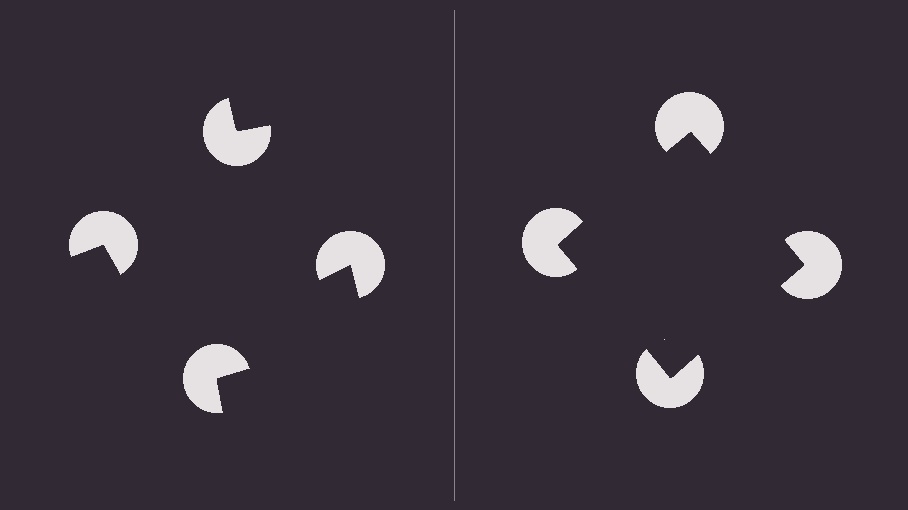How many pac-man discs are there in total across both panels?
8 — 4 on each side.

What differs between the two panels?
The pac-man discs are positioned identically on both sides; only the wedge orientations differ. On the right they align to a square; on the left they are misaligned.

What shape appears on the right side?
An illusory square.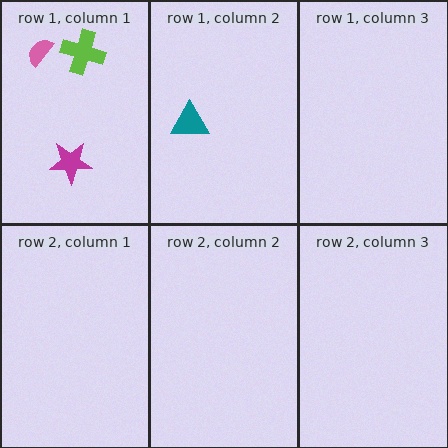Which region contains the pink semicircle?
The row 1, column 1 region.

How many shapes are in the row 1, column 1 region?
3.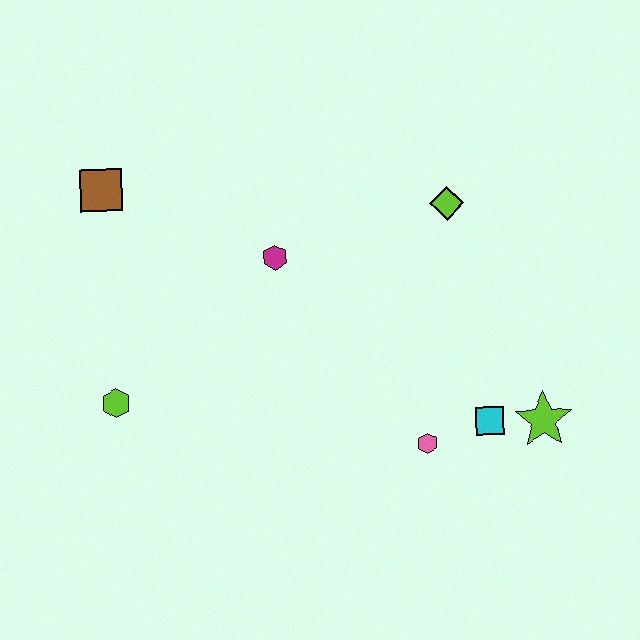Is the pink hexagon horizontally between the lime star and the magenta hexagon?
Yes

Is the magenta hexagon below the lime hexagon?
No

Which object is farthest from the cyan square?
The brown square is farthest from the cyan square.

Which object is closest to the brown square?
The magenta hexagon is closest to the brown square.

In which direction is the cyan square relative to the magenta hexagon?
The cyan square is to the right of the magenta hexagon.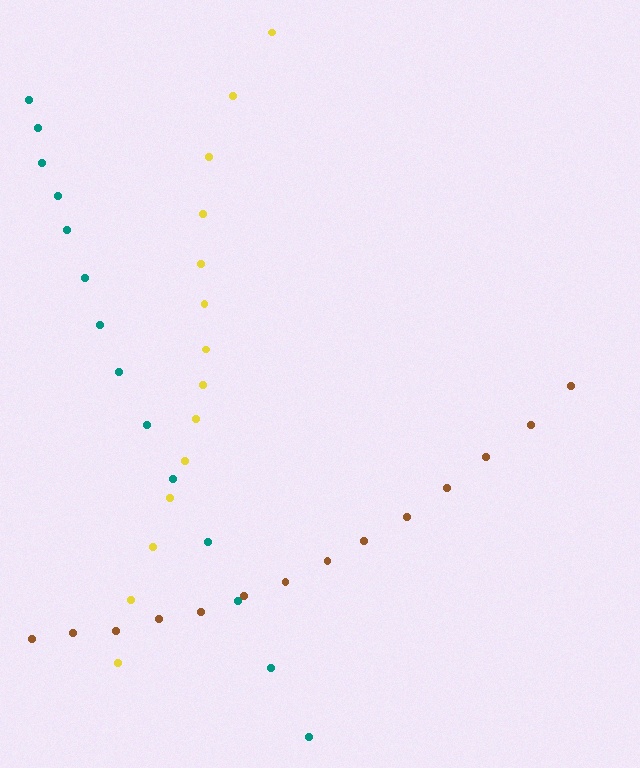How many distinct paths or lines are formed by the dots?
There are 3 distinct paths.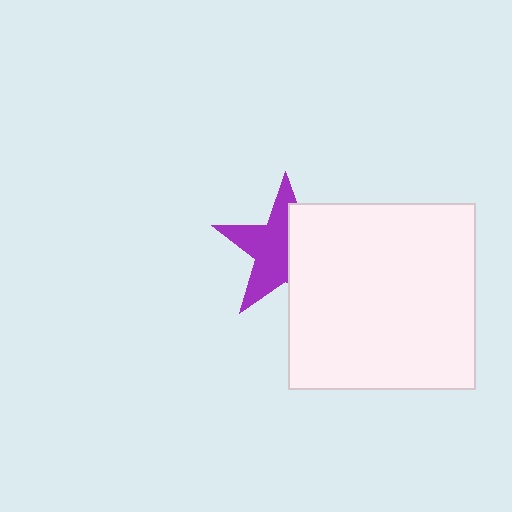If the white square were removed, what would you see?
You would see the complete purple star.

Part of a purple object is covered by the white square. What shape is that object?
It is a star.